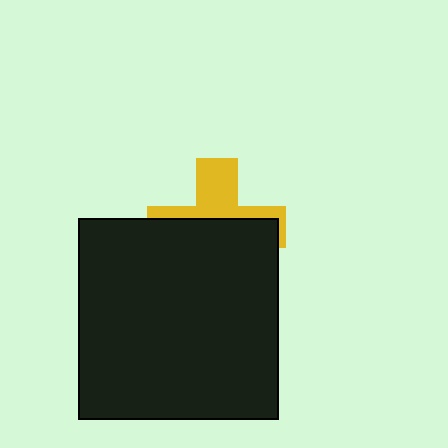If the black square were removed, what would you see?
You would see the complete yellow cross.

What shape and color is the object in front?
The object in front is a black square.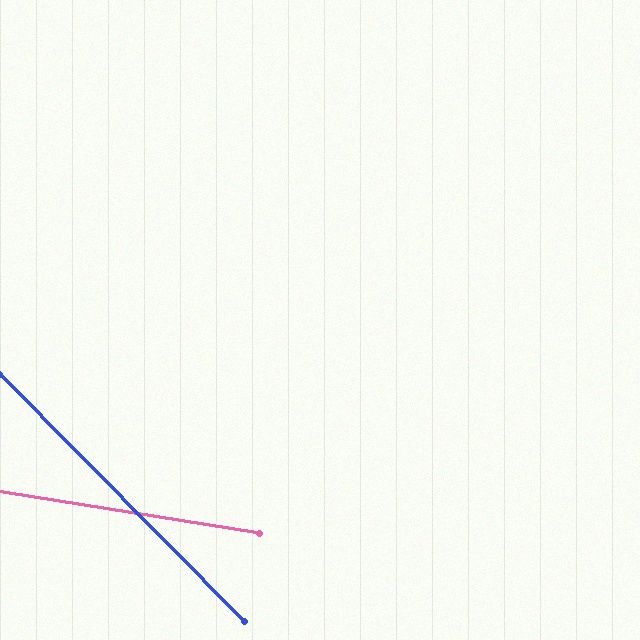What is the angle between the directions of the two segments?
Approximately 36 degrees.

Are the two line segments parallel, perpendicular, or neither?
Neither parallel nor perpendicular — they differ by about 36°.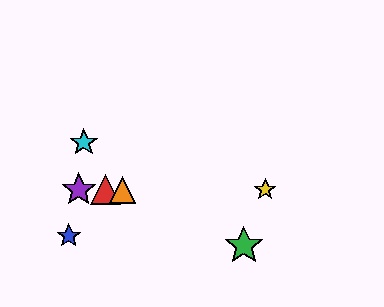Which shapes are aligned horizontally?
The red triangle, the yellow star, the purple star, the orange triangle are aligned horizontally.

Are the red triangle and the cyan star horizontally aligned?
No, the red triangle is at y≈190 and the cyan star is at y≈143.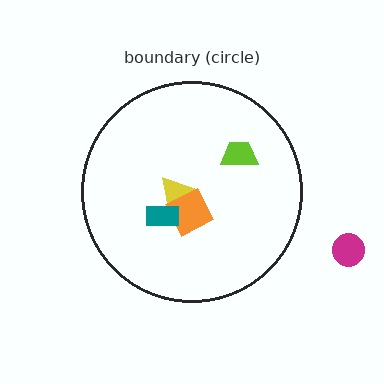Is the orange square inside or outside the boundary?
Inside.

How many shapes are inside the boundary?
4 inside, 1 outside.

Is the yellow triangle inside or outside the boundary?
Inside.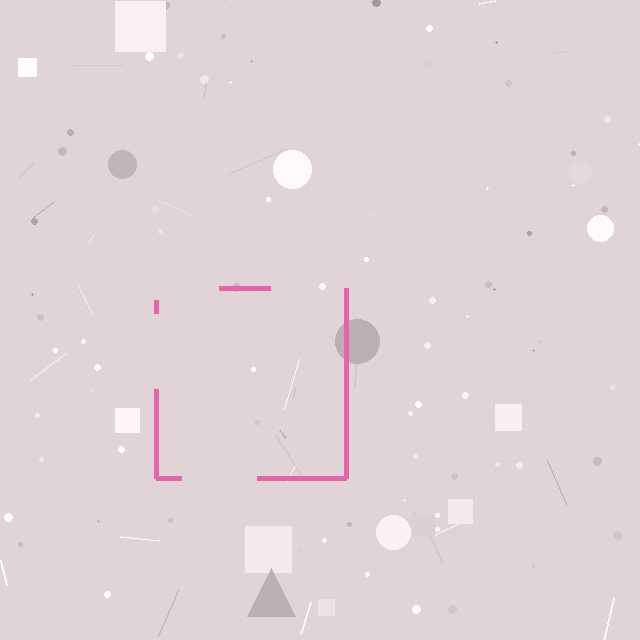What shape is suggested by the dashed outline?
The dashed outline suggests a square.